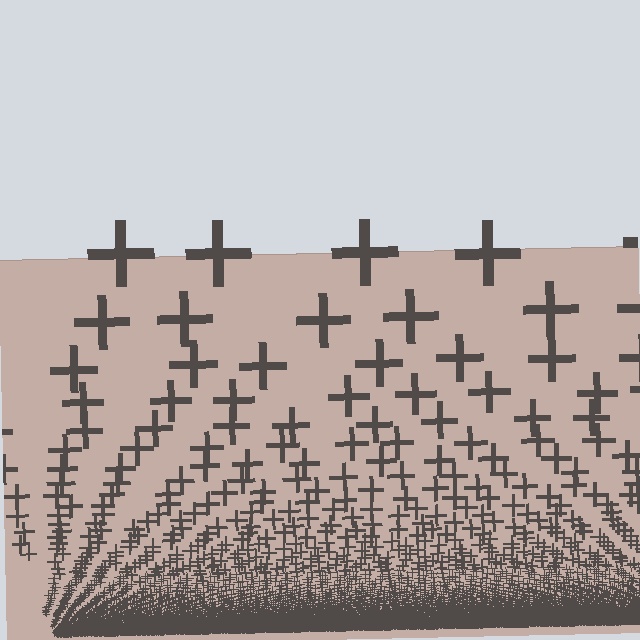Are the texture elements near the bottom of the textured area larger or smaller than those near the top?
Smaller. The gradient is inverted — elements near the bottom are smaller and denser.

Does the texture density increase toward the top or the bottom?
Density increases toward the bottom.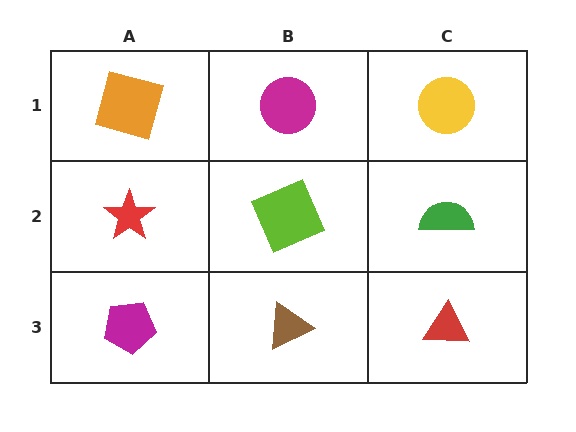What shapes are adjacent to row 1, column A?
A red star (row 2, column A), a magenta circle (row 1, column B).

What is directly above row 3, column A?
A red star.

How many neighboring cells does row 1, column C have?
2.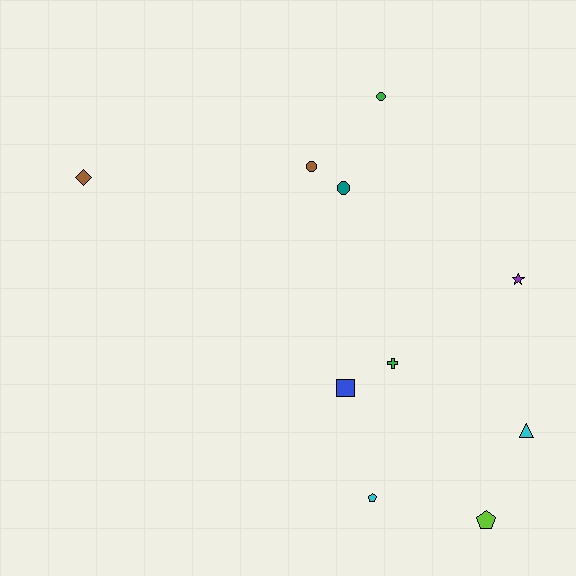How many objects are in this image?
There are 10 objects.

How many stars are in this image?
There is 1 star.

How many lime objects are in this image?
There is 1 lime object.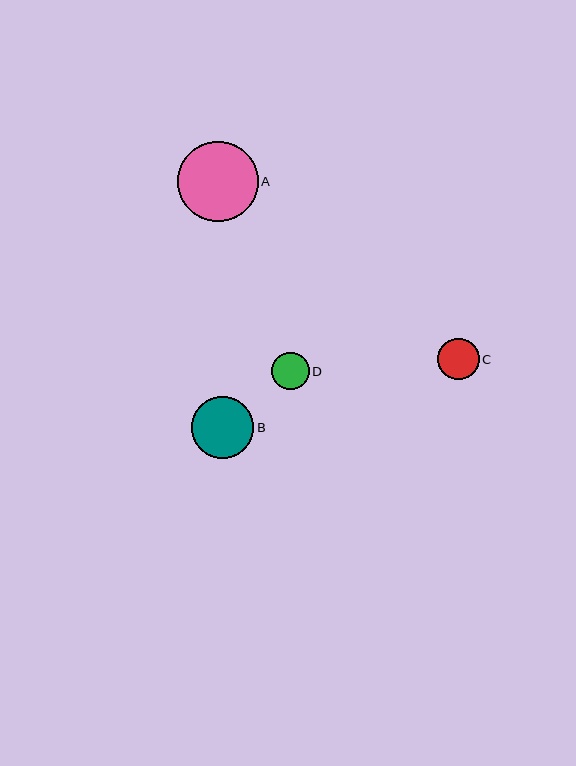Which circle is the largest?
Circle A is the largest with a size of approximately 80 pixels.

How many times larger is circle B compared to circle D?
Circle B is approximately 1.7 times the size of circle D.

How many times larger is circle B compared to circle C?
Circle B is approximately 1.5 times the size of circle C.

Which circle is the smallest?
Circle D is the smallest with a size of approximately 37 pixels.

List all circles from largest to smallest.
From largest to smallest: A, B, C, D.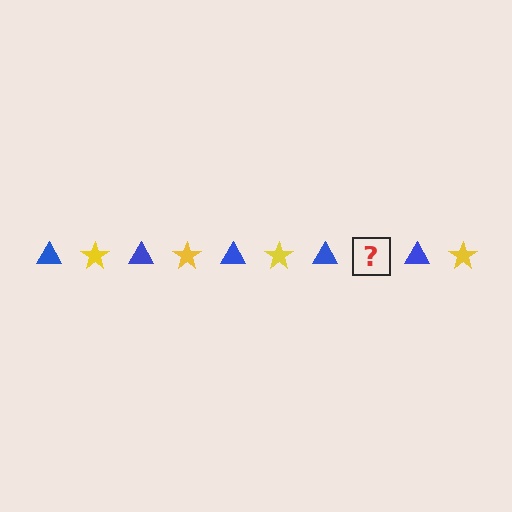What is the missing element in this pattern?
The missing element is a yellow star.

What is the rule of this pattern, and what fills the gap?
The rule is that the pattern alternates between blue triangle and yellow star. The gap should be filled with a yellow star.